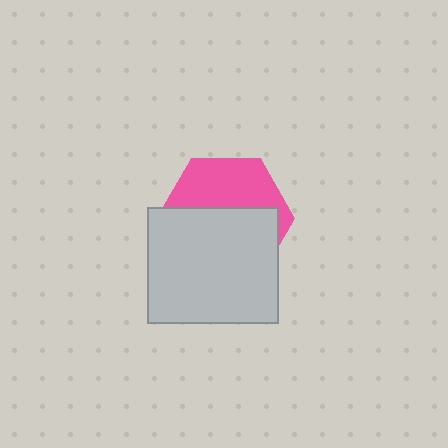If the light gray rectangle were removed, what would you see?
You would see the complete pink hexagon.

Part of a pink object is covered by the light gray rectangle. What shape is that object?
It is a hexagon.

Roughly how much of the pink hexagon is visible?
A small part of it is visible (roughly 42%).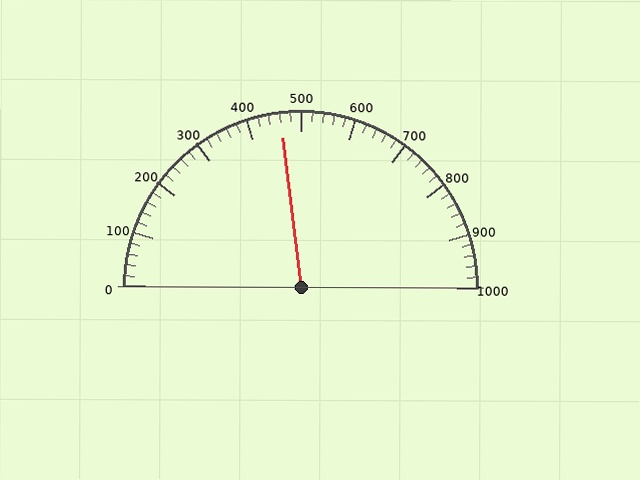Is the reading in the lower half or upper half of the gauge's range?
The reading is in the lower half of the range (0 to 1000).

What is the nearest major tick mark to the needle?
The nearest major tick mark is 500.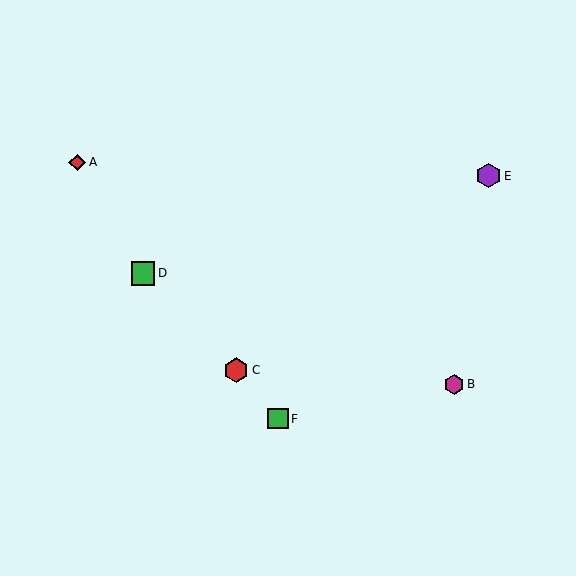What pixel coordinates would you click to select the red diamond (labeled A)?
Click at (77, 162) to select the red diamond A.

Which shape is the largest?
The red hexagon (labeled C) is the largest.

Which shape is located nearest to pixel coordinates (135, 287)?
The green square (labeled D) at (143, 273) is nearest to that location.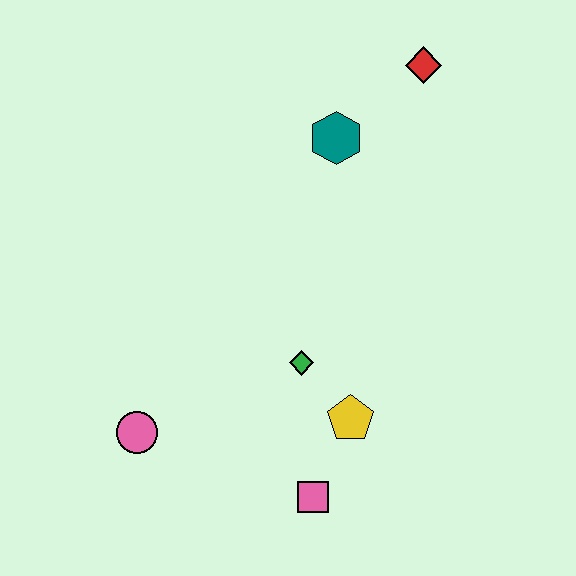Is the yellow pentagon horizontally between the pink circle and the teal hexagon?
No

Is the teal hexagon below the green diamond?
No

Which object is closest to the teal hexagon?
The red diamond is closest to the teal hexagon.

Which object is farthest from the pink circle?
The red diamond is farthest from the pink circle.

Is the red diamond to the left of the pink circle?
No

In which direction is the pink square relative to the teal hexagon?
The pink square is below the teal hexagon.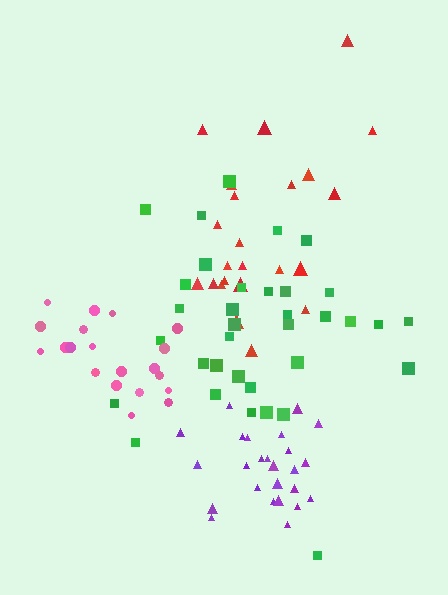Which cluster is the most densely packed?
Purple.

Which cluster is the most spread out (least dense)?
Green.